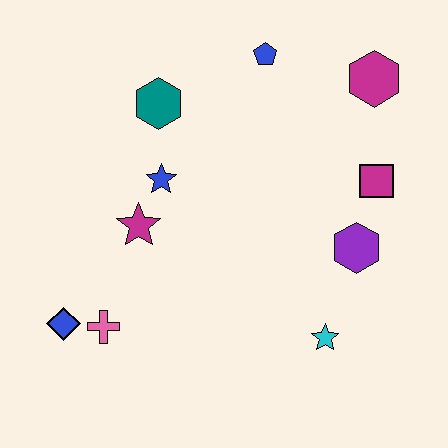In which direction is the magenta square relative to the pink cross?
The magenta square is to the right of the pink cross.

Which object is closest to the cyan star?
The purple hexagon is closest to the cyan star.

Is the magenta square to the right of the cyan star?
Yes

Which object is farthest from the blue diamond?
The magenta hexagon is farthest from the blue diamond.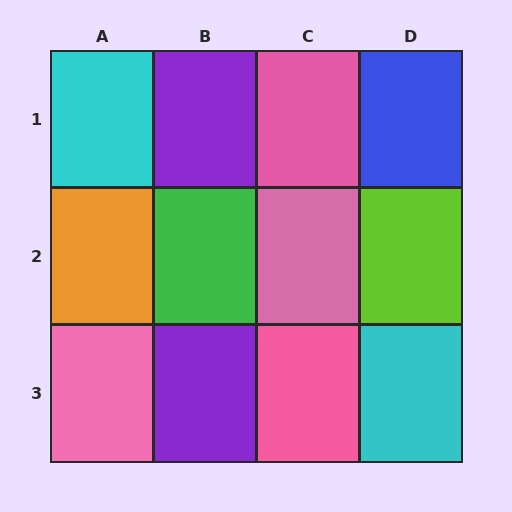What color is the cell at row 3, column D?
Cyan.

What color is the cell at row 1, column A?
Cyan.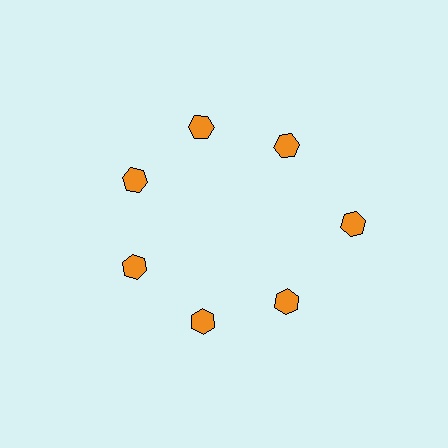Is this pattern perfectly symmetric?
No. The 7 orange hexagons are arranged in a ring, but one element near the 3 o'clock position is pushed outward from the center, breaking the 7-fold rotational symmetry.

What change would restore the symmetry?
The symmetry would be restored by moving it inward, back onto the ring so that all 7 hexagons sit at equal angles and equal distance from the center.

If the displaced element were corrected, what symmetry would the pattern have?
It would have 7-fold rotational symmetry — the pattern would map onto itself every 51 degrees.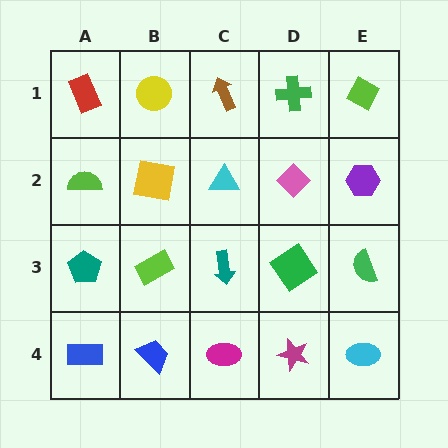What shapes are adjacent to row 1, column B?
A yellow square (row 2, column B), a red rectangle (row 1, column A), a brown arrow (row 1, column C).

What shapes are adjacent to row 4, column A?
A teal pentagon (row 3, column A), a blue trapezoid (row 4, column B).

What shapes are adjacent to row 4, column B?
A lime rectangle (row 3, column B), a blue rectangle (row 4, column A), a magenta ellipse (row 4, column C).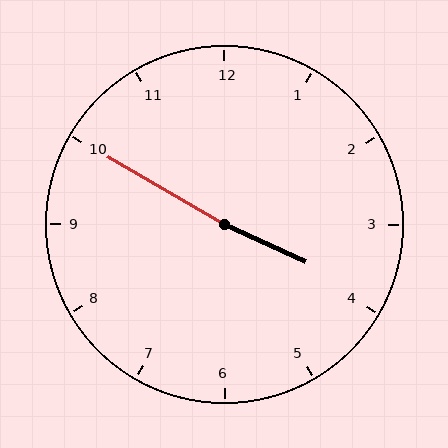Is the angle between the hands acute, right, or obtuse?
It is obtuse.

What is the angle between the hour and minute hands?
Approximately 175 degrees.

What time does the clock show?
3:50.